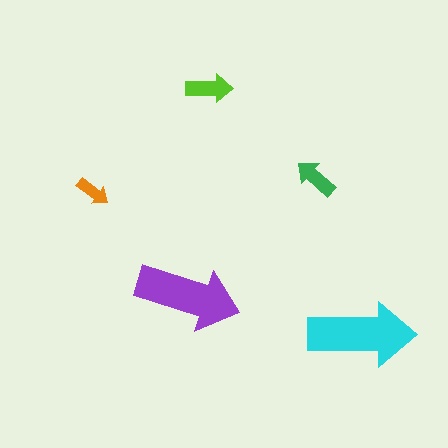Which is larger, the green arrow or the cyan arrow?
The cyan one.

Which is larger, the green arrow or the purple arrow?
The purple one.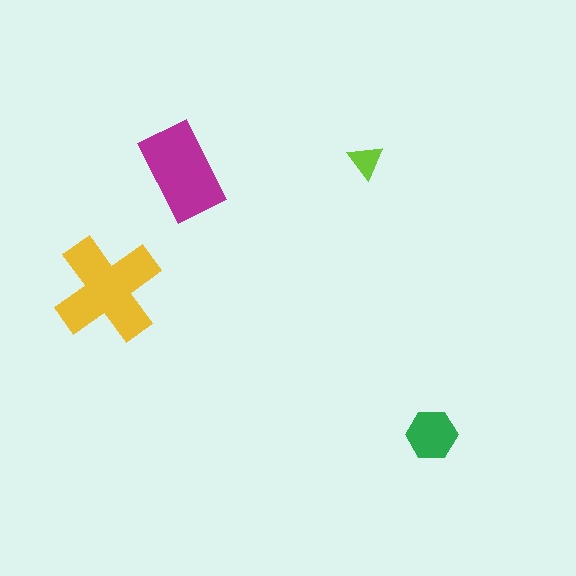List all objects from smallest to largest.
The lime triangle, the green hexagon, the magenta rectangle, the yellow cross.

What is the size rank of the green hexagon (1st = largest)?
3rd.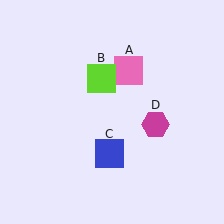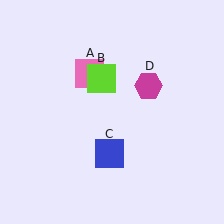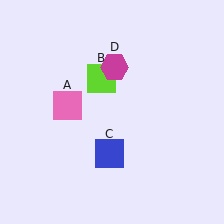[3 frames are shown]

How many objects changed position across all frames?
2 objects changed position: pink square (object A), magenta hexagon (object D).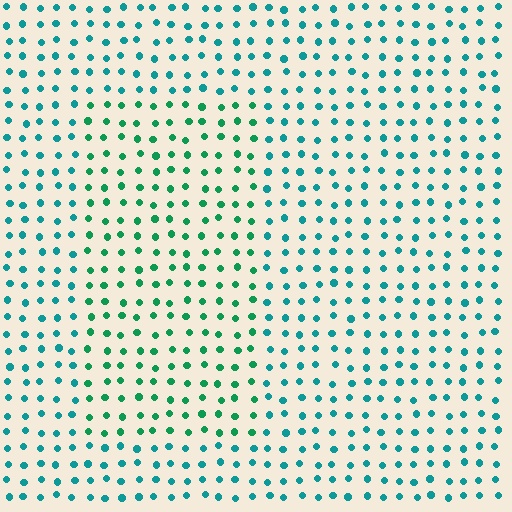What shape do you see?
I see a rectangle.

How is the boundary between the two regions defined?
The boundary is defined purely by a slight shift in hue (about 31 degrees). Spacing, size, and orientation are identical on both sides.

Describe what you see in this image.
The image is filled with small teal elements in a uniform arrangement. A rectangle-shaped region is visible where the elements are tinted to a slightly different hue, forming a subtle color boundary.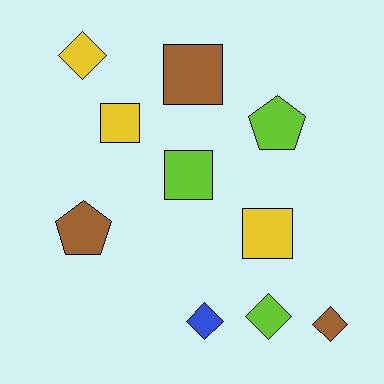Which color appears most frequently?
Yellow, with 3 objects.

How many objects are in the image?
There are 10 objects.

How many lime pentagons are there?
There is 1 lime pentagon.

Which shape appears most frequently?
Square, with 4 objects.